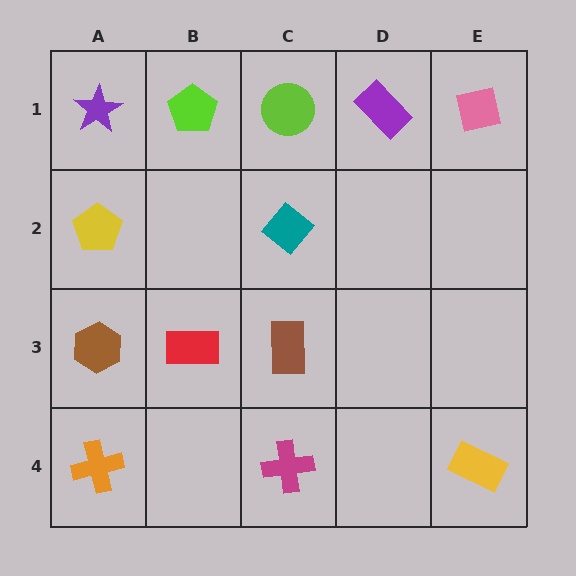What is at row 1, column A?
A purple star.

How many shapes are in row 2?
2 shapes.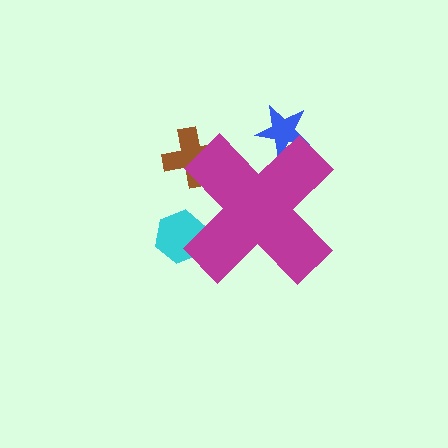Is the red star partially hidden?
Yes, the red star is partially hidden behind the magenta cross.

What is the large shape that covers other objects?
A magenta cross.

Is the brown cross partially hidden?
Yes, the brown cross is partially hidden behind the magenta cross.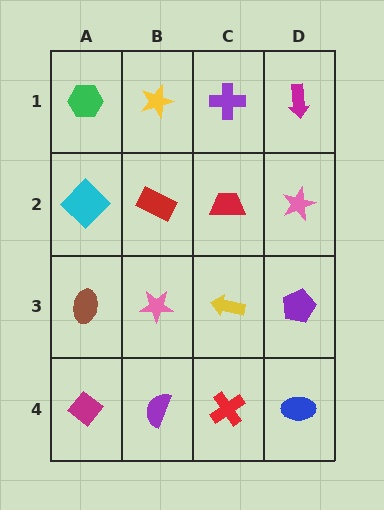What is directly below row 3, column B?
A purple semicircle.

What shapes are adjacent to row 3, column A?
A cyan diamond (row 2, column A), a magenta diamond (row 4, column A), a pink star (row 3, column B).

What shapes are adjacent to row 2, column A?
A green hexagon (row 1, column A), a brown ellipse (row 3, column A), a red rectangle (row 2, column B).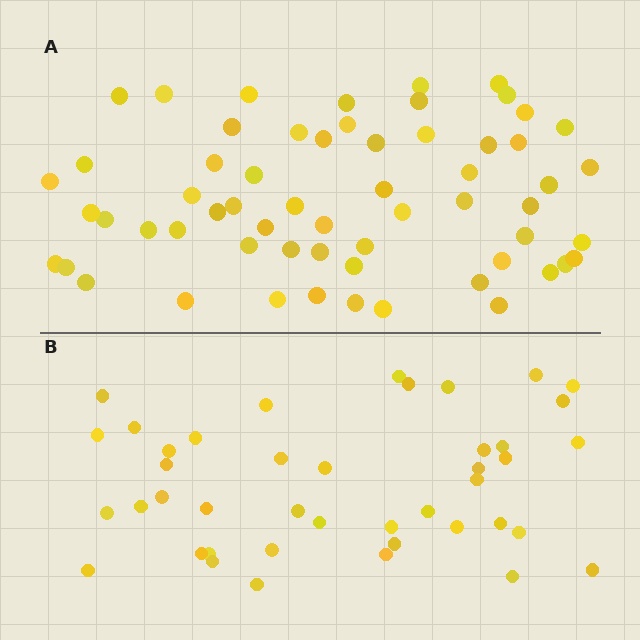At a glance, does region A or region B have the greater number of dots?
Region A (the top region) has more dots.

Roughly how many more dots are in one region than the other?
Region A has approximately 20 more dots than region B.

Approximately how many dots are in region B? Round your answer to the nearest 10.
About 40 dots. (The exact count is 42, which rounds to 40.)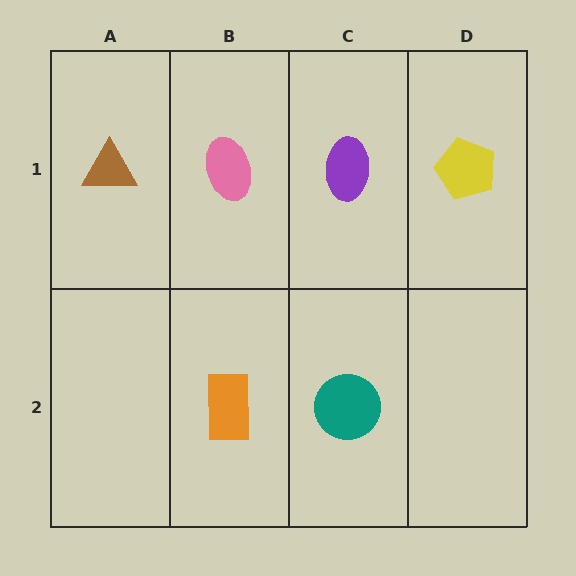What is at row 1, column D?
A yellow pentagon.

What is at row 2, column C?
A teal circle.